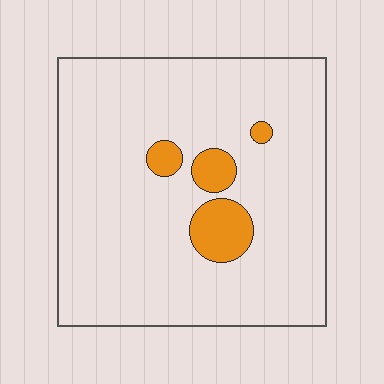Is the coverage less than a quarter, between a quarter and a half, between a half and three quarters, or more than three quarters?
Less than a quarter.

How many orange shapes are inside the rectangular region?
4.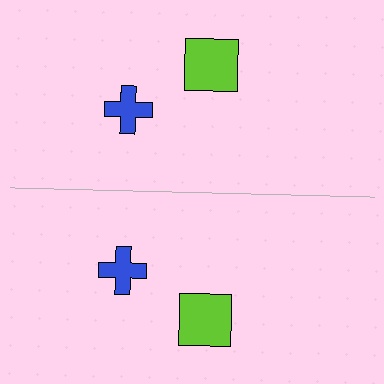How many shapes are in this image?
There are 4 shapes in this image.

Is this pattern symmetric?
Yes, this pattern has bilateral (reflection) symmetry.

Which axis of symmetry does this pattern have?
The pattern has a horizontal axis of symmetry running through the center of the image.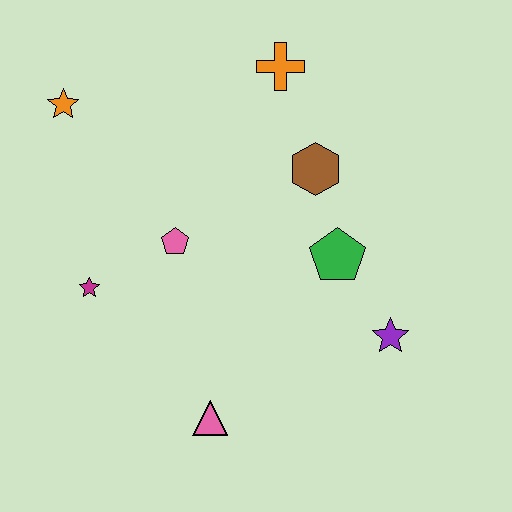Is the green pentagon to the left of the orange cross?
No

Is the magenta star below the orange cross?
Yes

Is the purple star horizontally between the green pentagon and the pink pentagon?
No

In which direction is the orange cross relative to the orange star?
The orange cross is to the right of the orange star.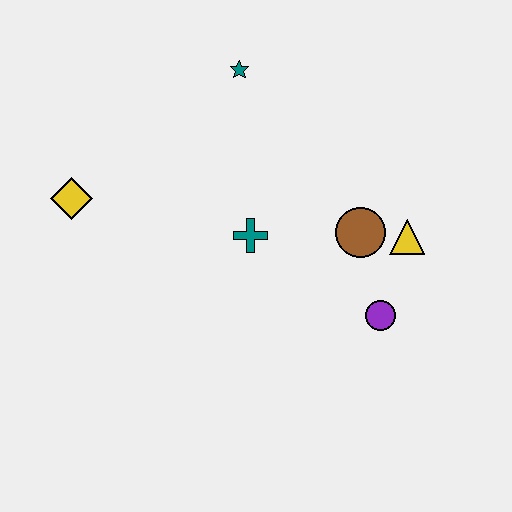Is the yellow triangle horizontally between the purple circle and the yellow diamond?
No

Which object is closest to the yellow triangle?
The brown circle is closest to the yellow triangle.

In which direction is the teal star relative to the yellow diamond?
The teal star is to the right of the yellow diamond.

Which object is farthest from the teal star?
The purple circle is farthest from the teal star.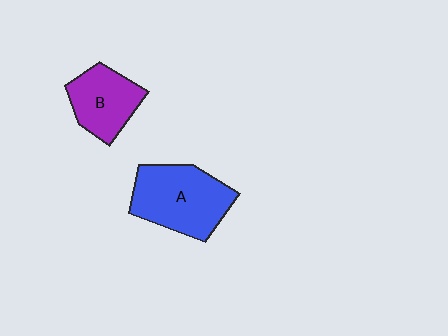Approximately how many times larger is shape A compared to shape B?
Approximately 1.5 times.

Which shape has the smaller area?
Shape B (purple).